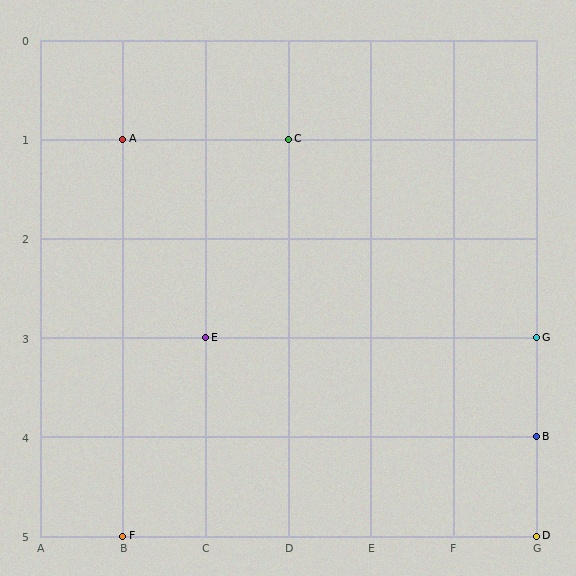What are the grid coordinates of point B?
Point B is at grid coordinates (G, 4).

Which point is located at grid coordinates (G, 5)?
Point D is at (G, 5).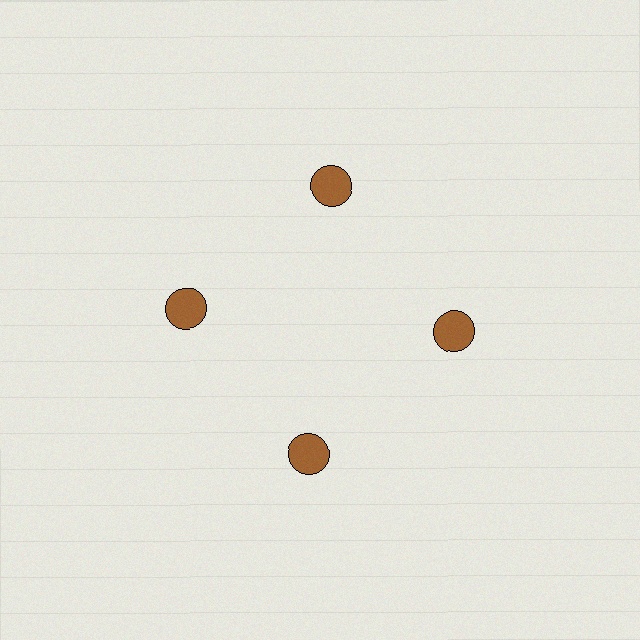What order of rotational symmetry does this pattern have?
This pattern has 4-fold rotational symmetry.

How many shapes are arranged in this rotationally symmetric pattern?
There are 4 shapes, arranged in 4 groups of 1.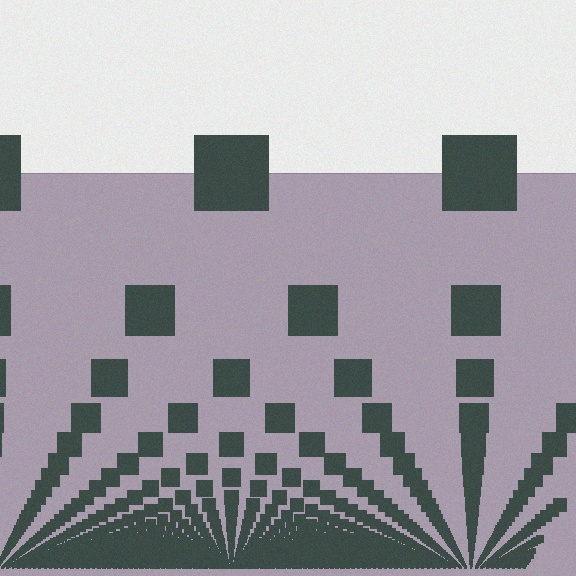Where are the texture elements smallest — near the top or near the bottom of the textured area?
Near the bottom.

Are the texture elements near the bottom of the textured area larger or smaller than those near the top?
Smaller. The gradient is inverted — elements near the bottom are smaller and denser.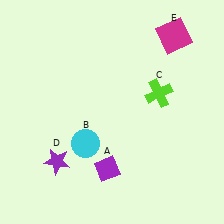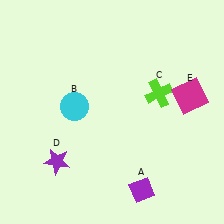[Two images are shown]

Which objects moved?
The objects that moved are: the purple diamond (A), the cyan circle (B), the magenta square (E).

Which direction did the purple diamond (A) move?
The purple diamond (A) moved right.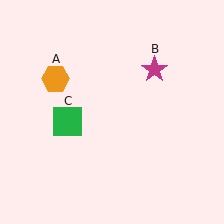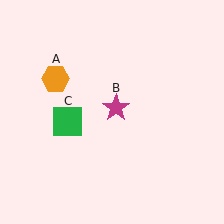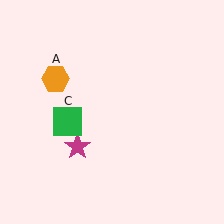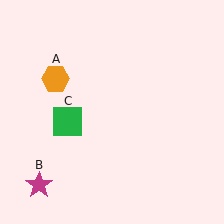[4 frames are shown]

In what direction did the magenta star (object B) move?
The magenta star (object B) moved down and to the left.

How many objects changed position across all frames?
1 object changed position: magenta star (object B).